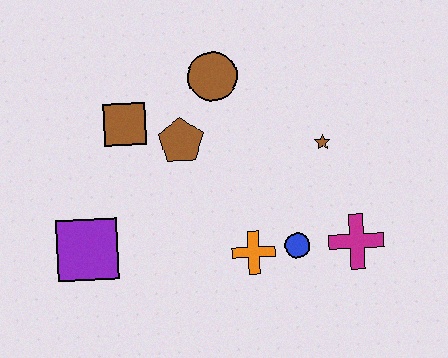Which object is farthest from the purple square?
The magenta cross is farthest from the purple square.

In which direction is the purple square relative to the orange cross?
The purple square is to the left of the orange cross.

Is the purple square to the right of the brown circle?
No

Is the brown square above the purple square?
Yes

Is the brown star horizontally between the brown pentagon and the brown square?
No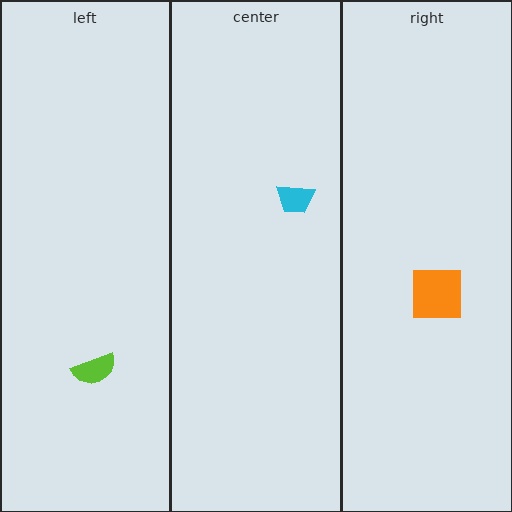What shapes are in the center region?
The cyan trapezoid.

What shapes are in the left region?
The lime semicircle.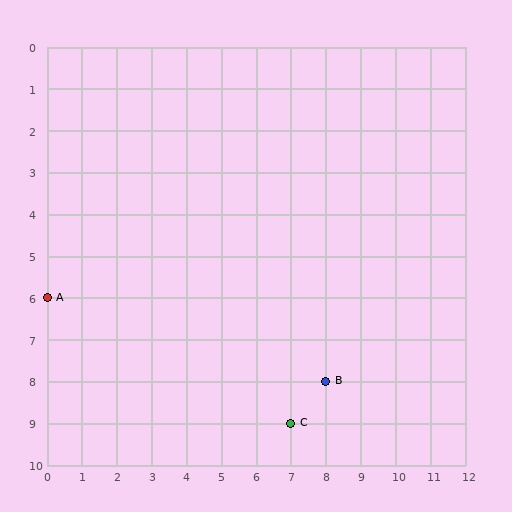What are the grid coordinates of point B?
Point B is at grid coordinates (8, 8).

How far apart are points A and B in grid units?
Points A and B are 8 columns and 2 rows apart (about 8.2 grid units diagonally).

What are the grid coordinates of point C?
Point C is at grid coordinates (7, 9).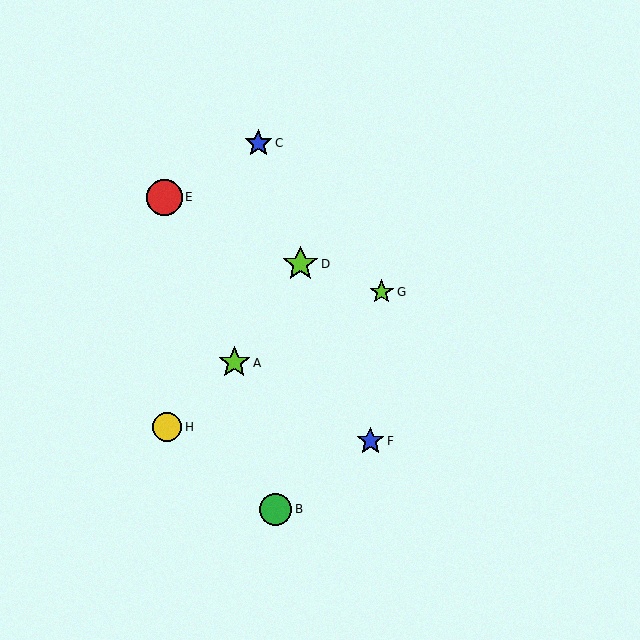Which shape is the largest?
The red circle (labeled E) is the largest.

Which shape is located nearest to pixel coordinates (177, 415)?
The yellow circle (labeled H) at (167, 427) is nearest to that location.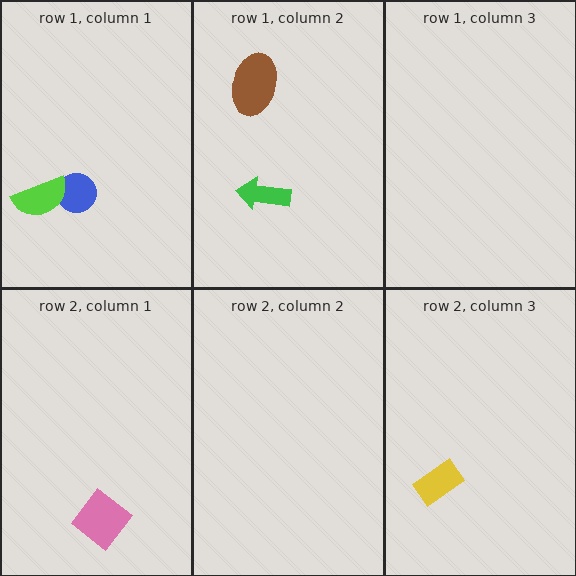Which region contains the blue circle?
The row 1, column 1 region.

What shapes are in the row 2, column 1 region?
The pink diamond.